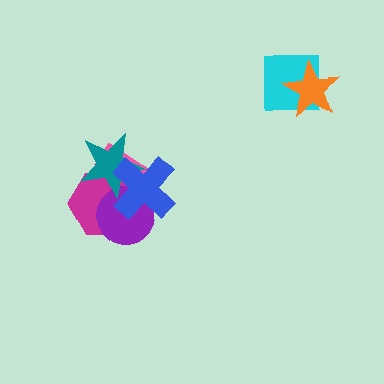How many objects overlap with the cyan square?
1 object overlaps with the cyan square.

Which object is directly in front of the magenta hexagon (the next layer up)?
The purple circle is directly in front of the magenta hexagon.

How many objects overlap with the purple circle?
4 objects overlap with the purple circle.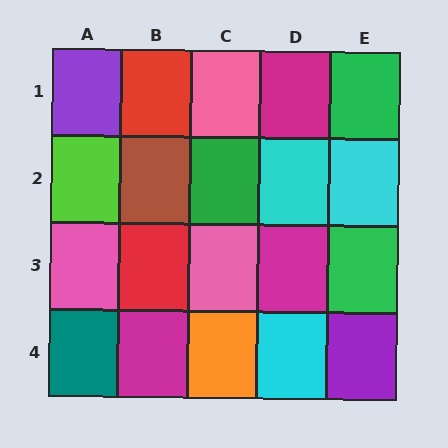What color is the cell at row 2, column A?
Lime.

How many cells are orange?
1 cell is orange.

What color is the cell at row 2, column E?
Cyan.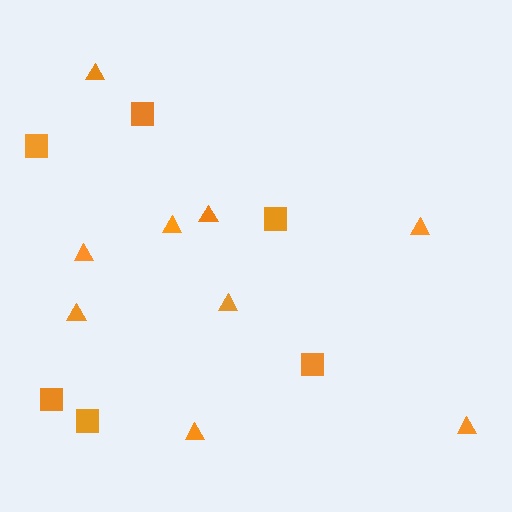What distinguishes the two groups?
There are 2 groups: one group of triangles (9) and one group of squares (6).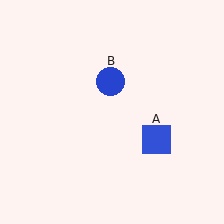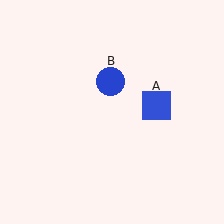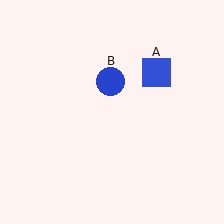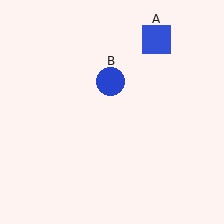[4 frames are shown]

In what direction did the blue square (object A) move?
The blue square (object A) moved up.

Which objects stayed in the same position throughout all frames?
Blue circle (object B) remained stationary.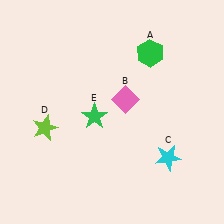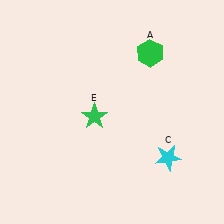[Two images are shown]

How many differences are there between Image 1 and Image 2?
There are 2 differences between the two images.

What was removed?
The lime star (D), the pink diamond (B) were removed in Image 2.